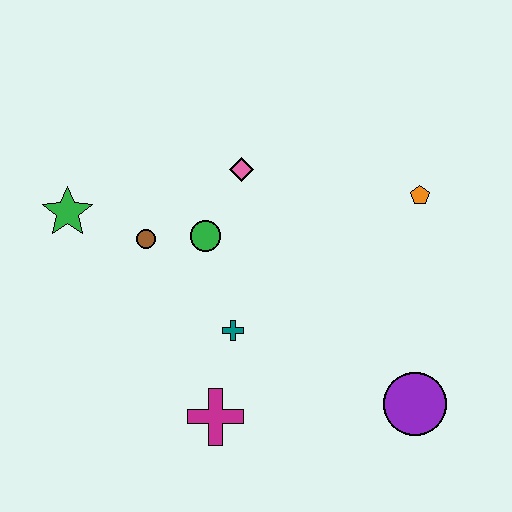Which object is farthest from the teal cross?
The orange pentagon is farthest from the teal cross.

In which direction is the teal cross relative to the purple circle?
The teal cross is to the left of the purple circle.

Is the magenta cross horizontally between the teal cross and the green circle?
Yes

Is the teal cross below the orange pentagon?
Yes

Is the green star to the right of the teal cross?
No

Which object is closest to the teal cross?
The magenta cross is closest to the teal cross.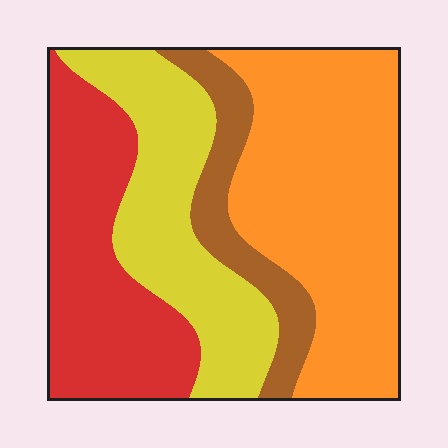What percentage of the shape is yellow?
Yellow covers roughly 25% of the shape.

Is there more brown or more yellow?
Yellow.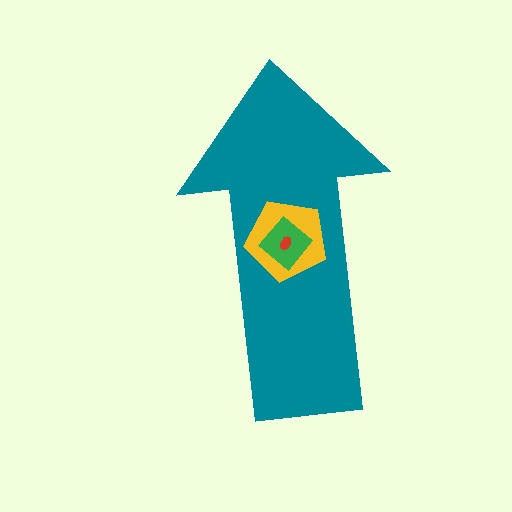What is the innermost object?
The red ellipse.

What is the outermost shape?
The teal arrow.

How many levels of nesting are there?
4.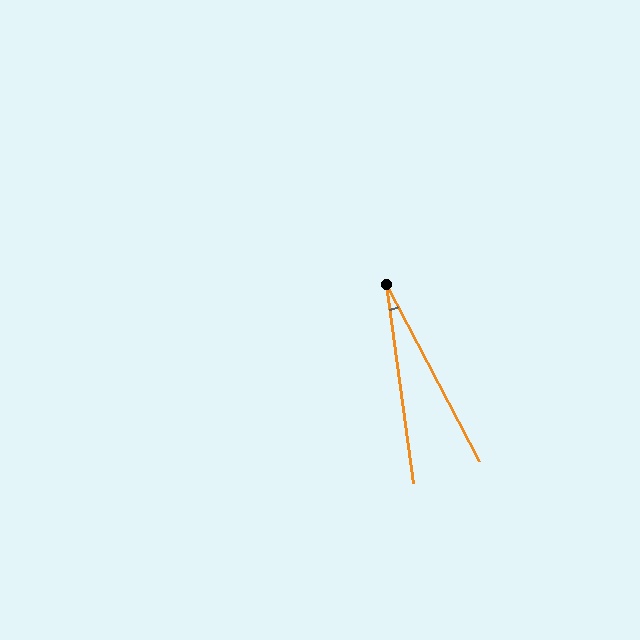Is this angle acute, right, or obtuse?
It is acute.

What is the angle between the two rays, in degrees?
Approximately 20 degrees.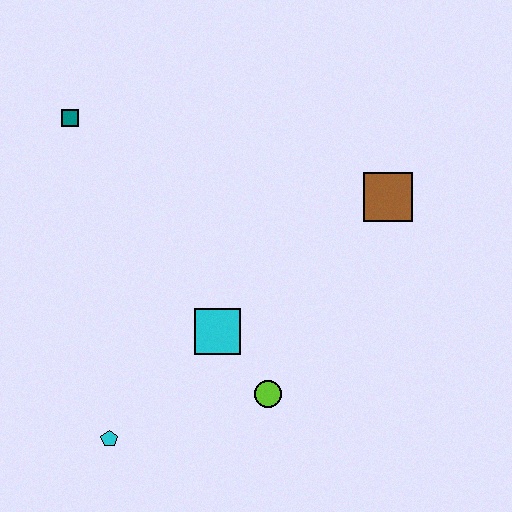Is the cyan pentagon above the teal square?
No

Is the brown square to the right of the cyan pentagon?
Yes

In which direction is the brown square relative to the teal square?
The brown square is to the right of the teal square.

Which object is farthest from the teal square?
The lime circle is farthest from the teal square.